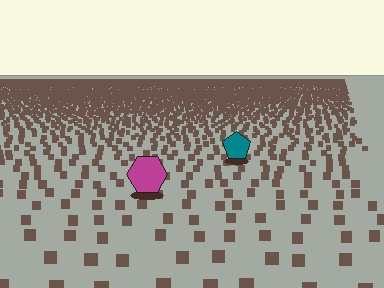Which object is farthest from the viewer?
The teal pentagon is farthest from the viewer. It appears smaller and the ground texture around it is denser.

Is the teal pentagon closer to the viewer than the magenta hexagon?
No. The magenta hexagon is closer — you can tell from the texture gradient: the ground texture is coarser near it.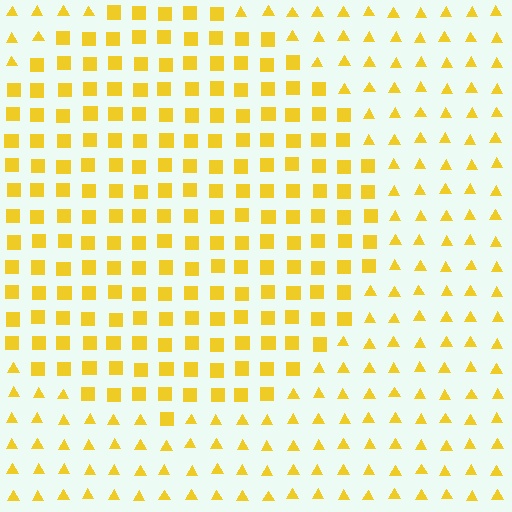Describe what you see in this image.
The image is filled with small yellow elements arranged in a uniform grid. A circle-shaped region contains squares, while the surrounding area contains triangles. The boundary is defined purely by the change in element shape.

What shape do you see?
I see a circle.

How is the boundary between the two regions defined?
The boundary is defined by a change in element shape: squares inside vs. triangles outside. All elements share the same color and spacing.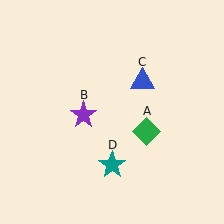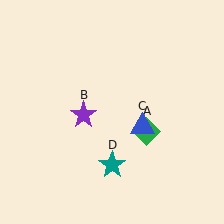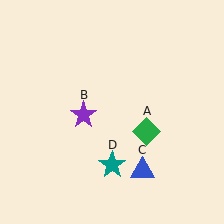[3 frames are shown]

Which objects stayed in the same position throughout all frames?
Green diamond (object A) and purple star (object B) and teal star (object D) remained stationary.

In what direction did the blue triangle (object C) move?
The blue triangle (object C) moved down.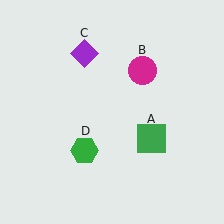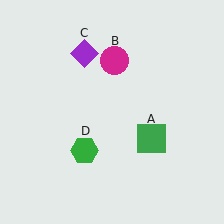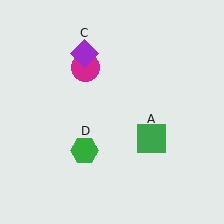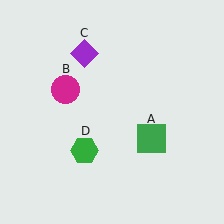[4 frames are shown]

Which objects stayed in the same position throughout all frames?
Green square (object A) and purple diamond (object C) and green hexagon (object D) remained stationary.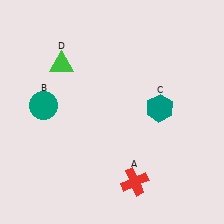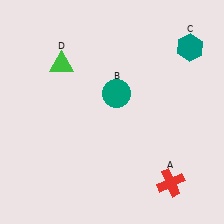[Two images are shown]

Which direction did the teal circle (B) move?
The teal circle (B) moved right.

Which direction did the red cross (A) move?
The red cross (A) moved right.